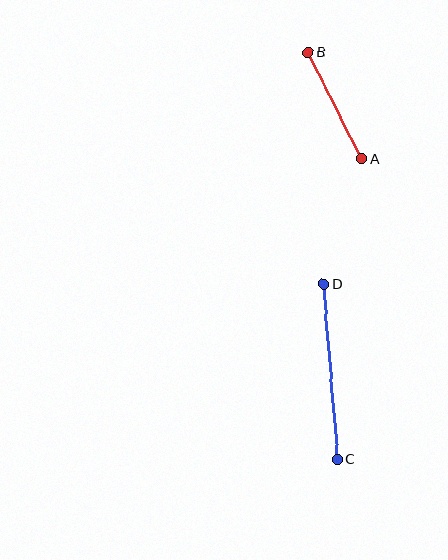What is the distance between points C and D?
The distance is approximately 176 pixels.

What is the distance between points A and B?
The distance is approximately 119 pixels.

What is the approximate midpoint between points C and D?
The midpoint is at approximately (331, 371) pixels.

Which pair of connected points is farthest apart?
Points C and D are farthest apart.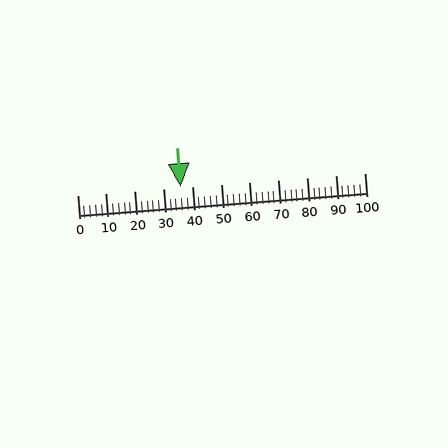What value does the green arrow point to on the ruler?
The green arrow points to approximately 36.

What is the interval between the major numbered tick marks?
The major tick marks are spaced 10 units apart.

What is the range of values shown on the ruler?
The ruler shows values from 0 to 100.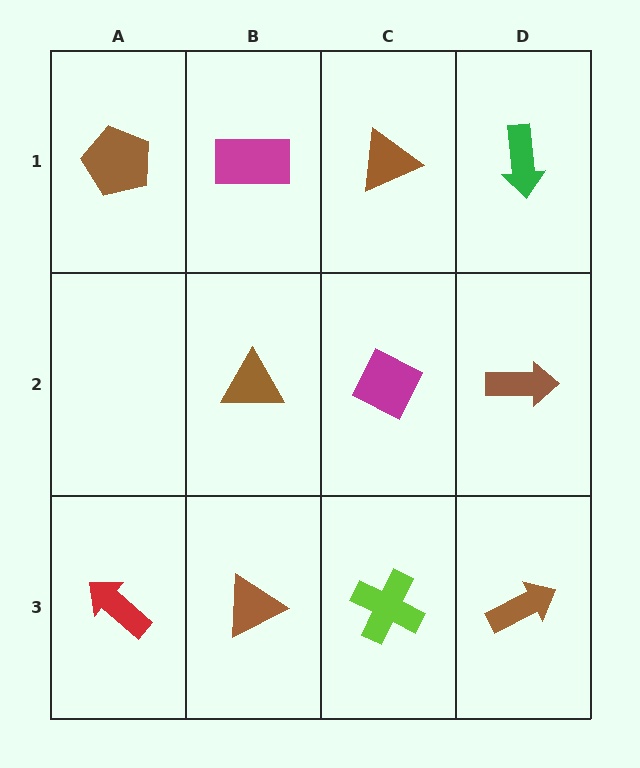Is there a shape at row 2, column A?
No, that cell is empty.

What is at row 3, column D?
A brown arrow.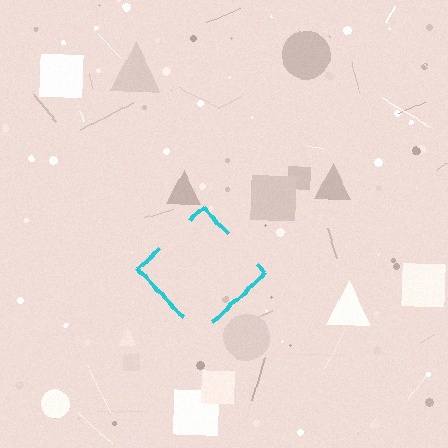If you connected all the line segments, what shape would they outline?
They would outline a diamond.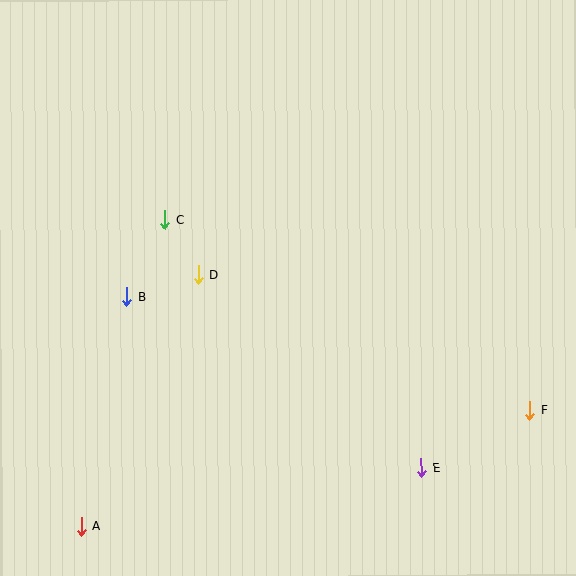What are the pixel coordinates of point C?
Point C is at (165, 220).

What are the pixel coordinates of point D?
Point D is at (198, 274).